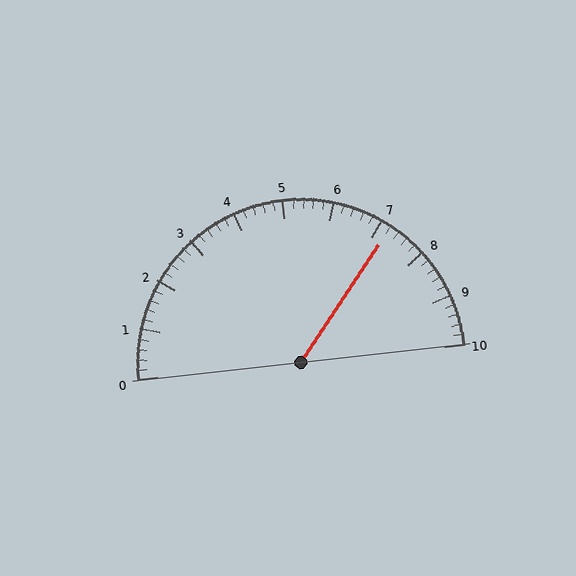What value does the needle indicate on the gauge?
The needle indicates approximately 7.2.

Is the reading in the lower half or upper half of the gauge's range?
The reading is in the upper half of the range (0 to 10).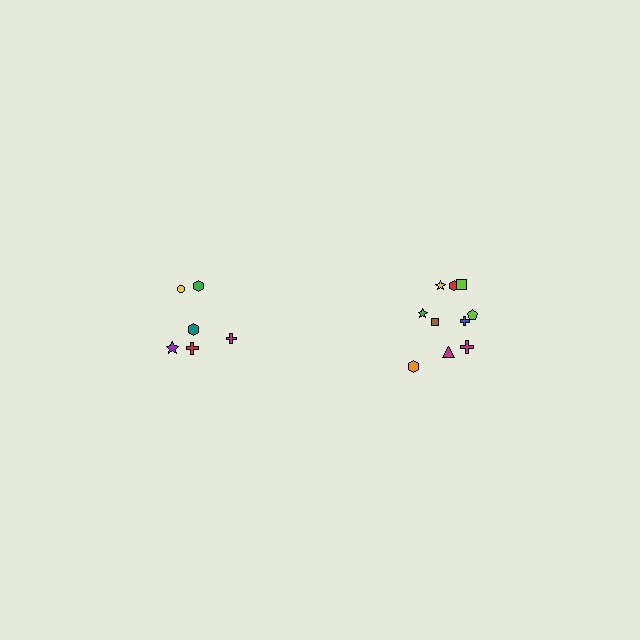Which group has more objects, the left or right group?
The right group.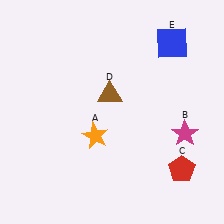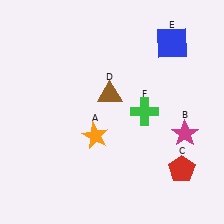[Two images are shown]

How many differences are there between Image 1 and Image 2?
There is 1 difference between the two images.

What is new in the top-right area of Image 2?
A green cross (F) was added in the top-right area of Image 2.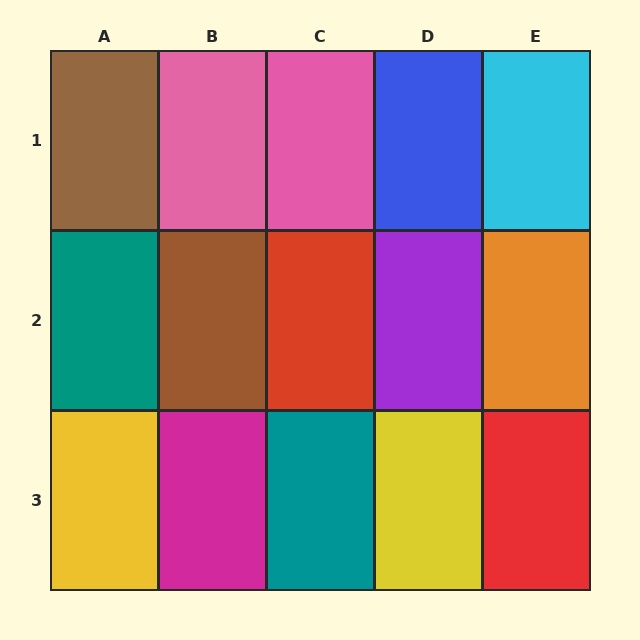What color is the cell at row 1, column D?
Blue.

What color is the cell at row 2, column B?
Brown.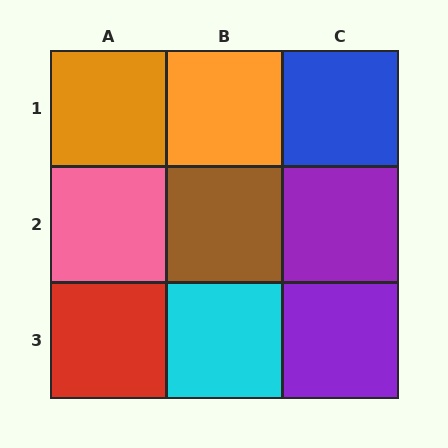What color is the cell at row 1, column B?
Orange.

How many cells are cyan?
1 cell is cyan.